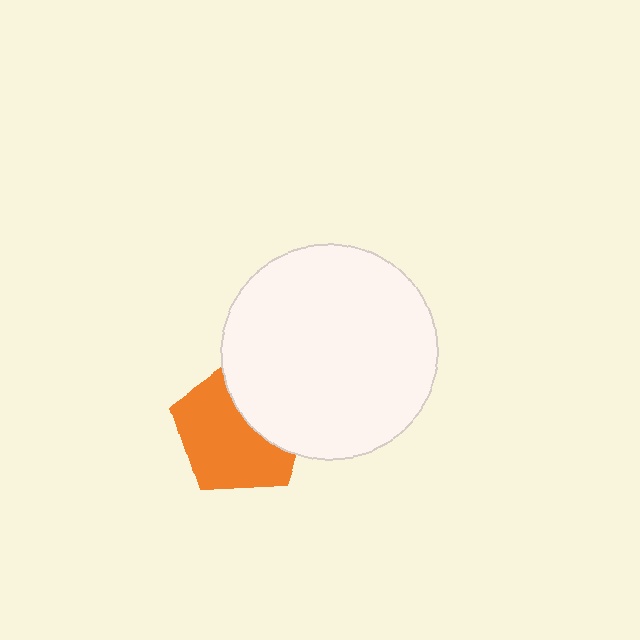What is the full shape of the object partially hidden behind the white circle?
The partially hidden object is an orange pentagon.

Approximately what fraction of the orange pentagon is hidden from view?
Roughly 37% of the orange pentagon is hidden behind the white circle.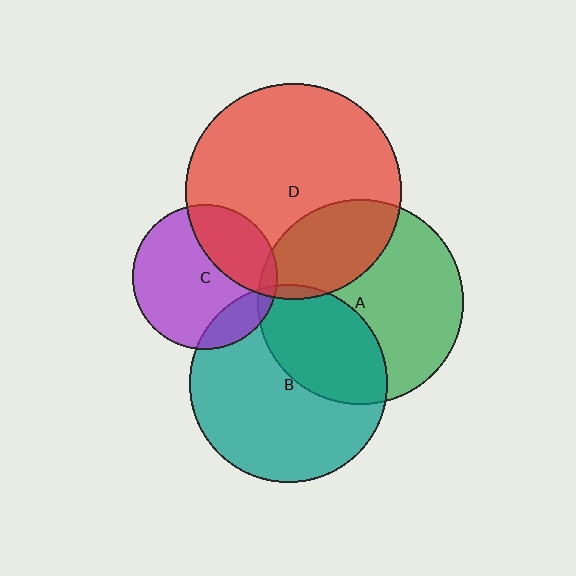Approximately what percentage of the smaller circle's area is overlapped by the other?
Approximately 5%.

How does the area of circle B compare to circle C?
Approximately 1.9 times.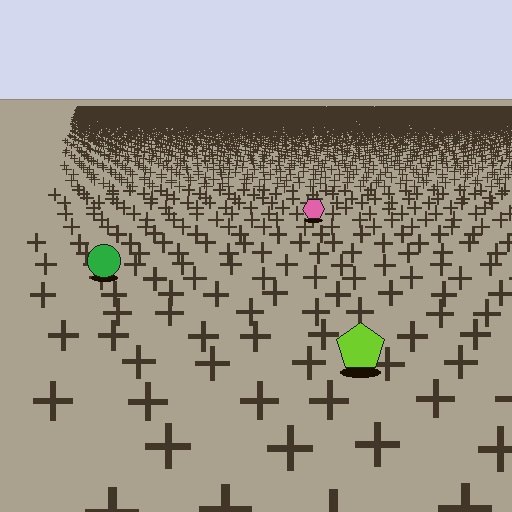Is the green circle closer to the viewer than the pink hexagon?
Yes. The green circle is closer — you can tell from the texture gradient: the ground texture is coarser near it.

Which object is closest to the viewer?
The lime pentagon is closest. The texture marks near it are larger and more spread out.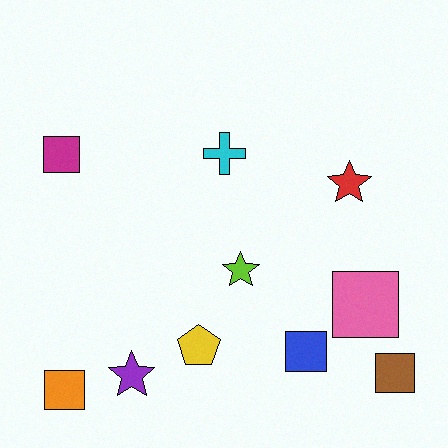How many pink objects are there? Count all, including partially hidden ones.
There is 1 pink object.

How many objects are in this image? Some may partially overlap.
There are 10 objects.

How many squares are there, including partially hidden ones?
There are 5 squares.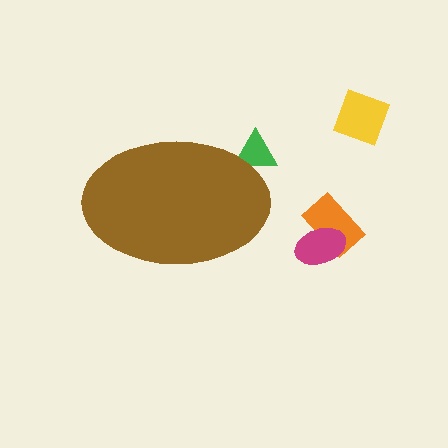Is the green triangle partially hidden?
Yes, the green triangle is partially hidden behind the brown ellipse.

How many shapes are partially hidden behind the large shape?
1 shape is partially hidden.